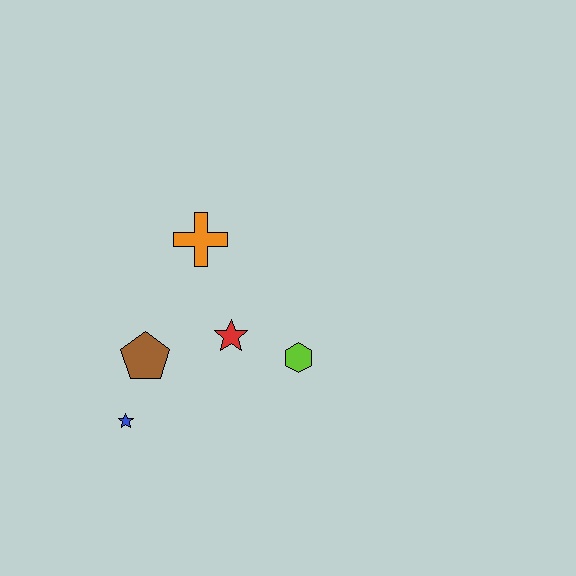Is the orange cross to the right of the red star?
No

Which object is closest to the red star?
The lime hexagon is closest to the red star.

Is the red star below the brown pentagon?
No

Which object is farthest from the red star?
The blue star is farthest from the red star.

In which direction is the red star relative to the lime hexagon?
The red star is to the left of the lime hexagon.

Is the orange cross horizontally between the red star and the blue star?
Yes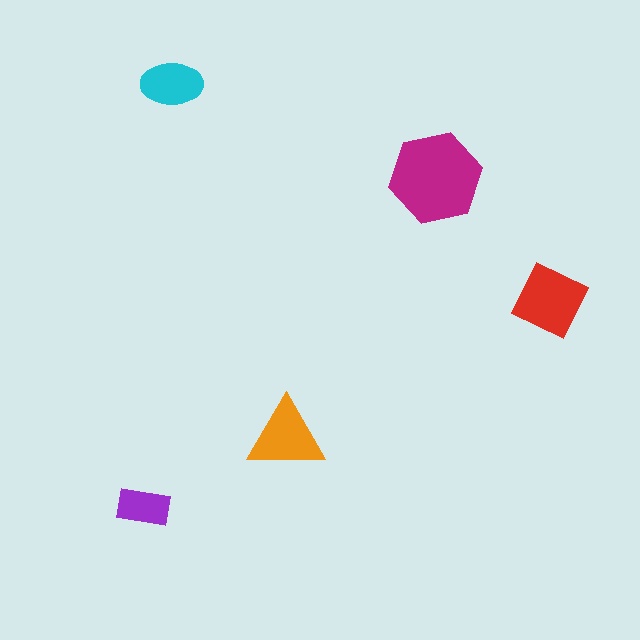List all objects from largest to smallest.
The magenta hexagon, the red diamond, the orange triangle, the cyan ellipse, the purple rectangle.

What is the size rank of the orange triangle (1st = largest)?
3rd.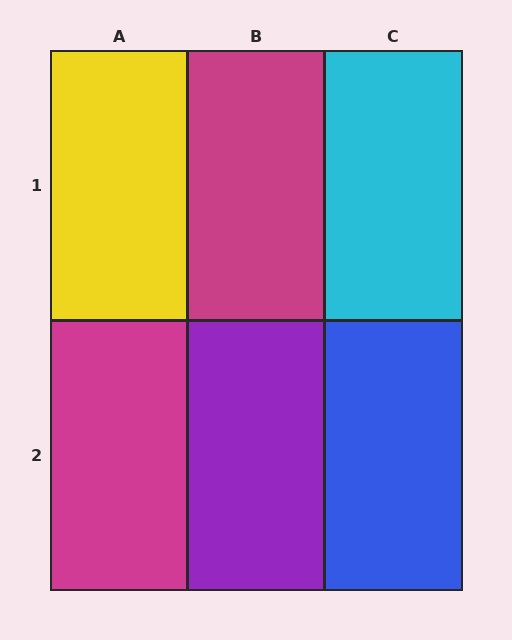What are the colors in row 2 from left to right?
Magenta, purple, blue.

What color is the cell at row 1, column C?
Cyan.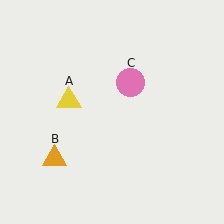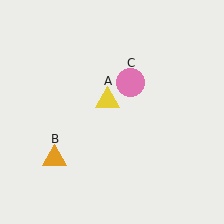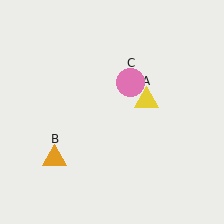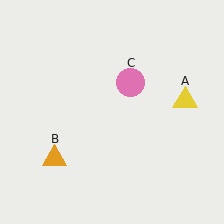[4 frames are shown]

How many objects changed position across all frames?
1 object changed position: yellow triangle (object A).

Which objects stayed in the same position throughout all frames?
Orange triangle (object B) and pink circle (object C) remained stationary.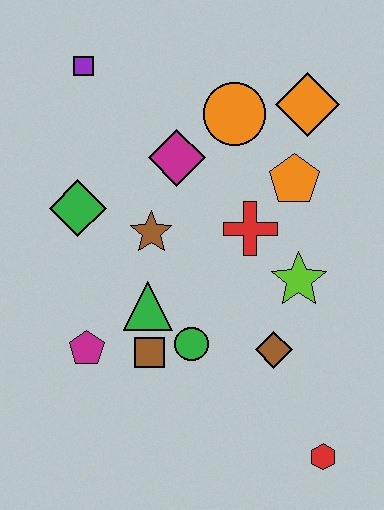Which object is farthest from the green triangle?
The orange diamond is farthest from the green triangle.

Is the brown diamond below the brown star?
Yes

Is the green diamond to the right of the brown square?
No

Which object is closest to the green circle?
The brown square is closest to the green circle.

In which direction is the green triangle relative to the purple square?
The green triangle is below the purple square.